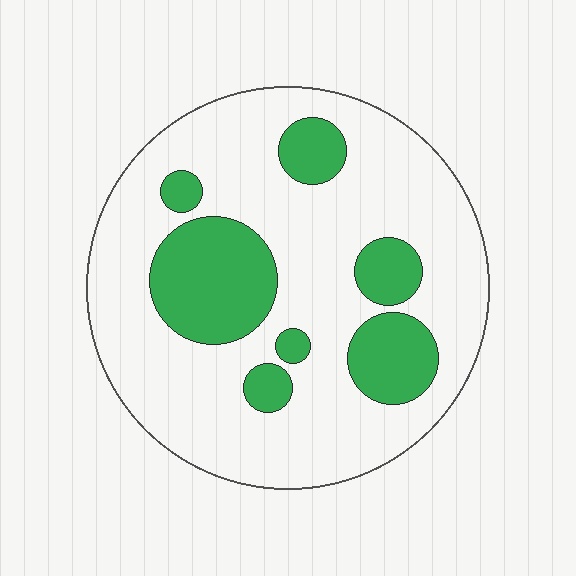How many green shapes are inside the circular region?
7.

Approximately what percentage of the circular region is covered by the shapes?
Approximately 25%.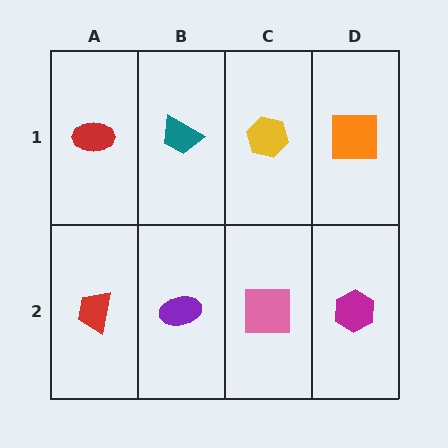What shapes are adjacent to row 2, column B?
A teal trapezoid (row 1, column B), a red trapezoid (row 2, column A), a pink square (row 2, column C).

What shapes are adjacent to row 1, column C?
A pink square (row 2, column C), a teal trapezoid (row 1, column B), an orange square (row 1, column D).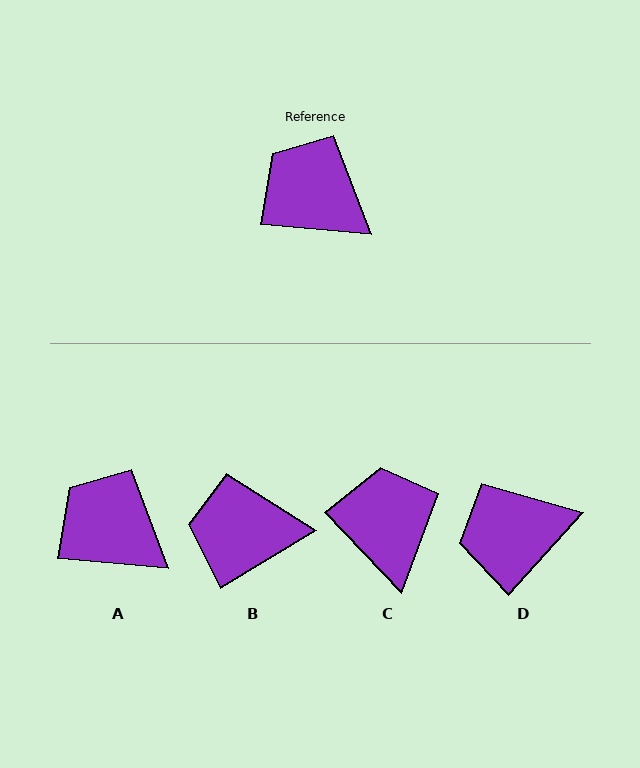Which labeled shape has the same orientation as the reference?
A.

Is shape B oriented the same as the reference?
No, it is off by about 36 degrees.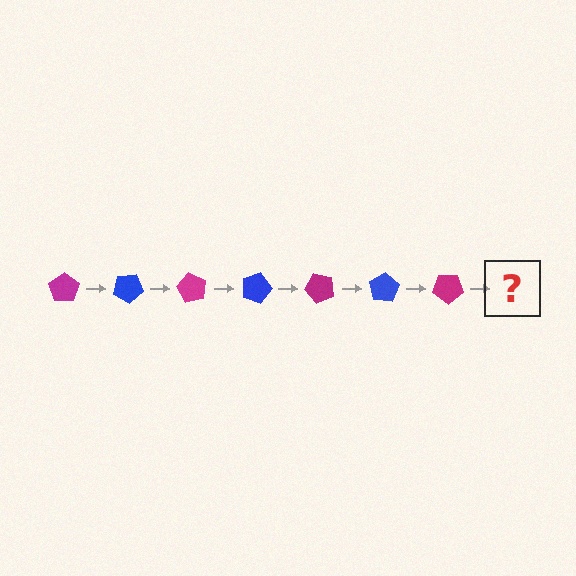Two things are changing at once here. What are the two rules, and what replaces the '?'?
The two rules are that it rotates 30 degrees each step and the color cycles through magenta and blue. The '?' should be a blue pentagon, rotated 210 degrees from the start.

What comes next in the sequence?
The next element should be a blue pentagon, rotated 210 degrees from the start.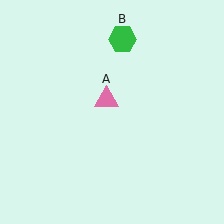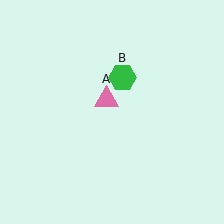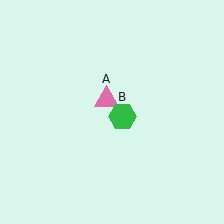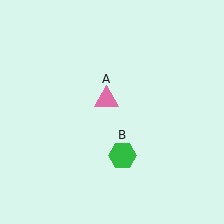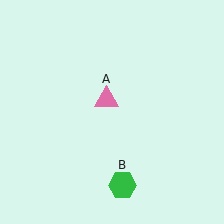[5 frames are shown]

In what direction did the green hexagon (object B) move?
The green hexagon (object B) moved down.